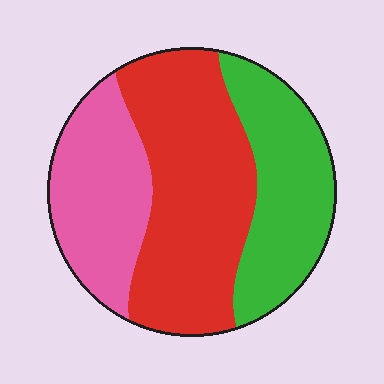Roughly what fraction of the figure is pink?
Pink covers about 25% of the figure.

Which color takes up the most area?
Red, at roughly 45%.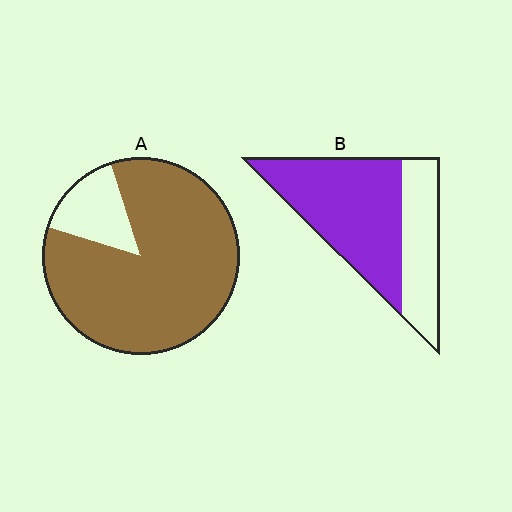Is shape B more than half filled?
Yes.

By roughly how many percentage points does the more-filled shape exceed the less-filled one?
By roughly 20 percentage points (A over B).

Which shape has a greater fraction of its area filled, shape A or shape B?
Shape A.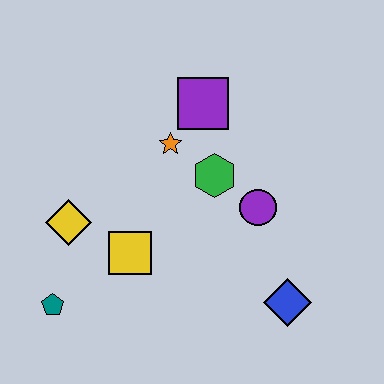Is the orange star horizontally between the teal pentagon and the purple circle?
Yes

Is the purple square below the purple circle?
No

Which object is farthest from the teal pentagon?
The purple square is farthest from the teal pentagon.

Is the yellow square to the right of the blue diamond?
No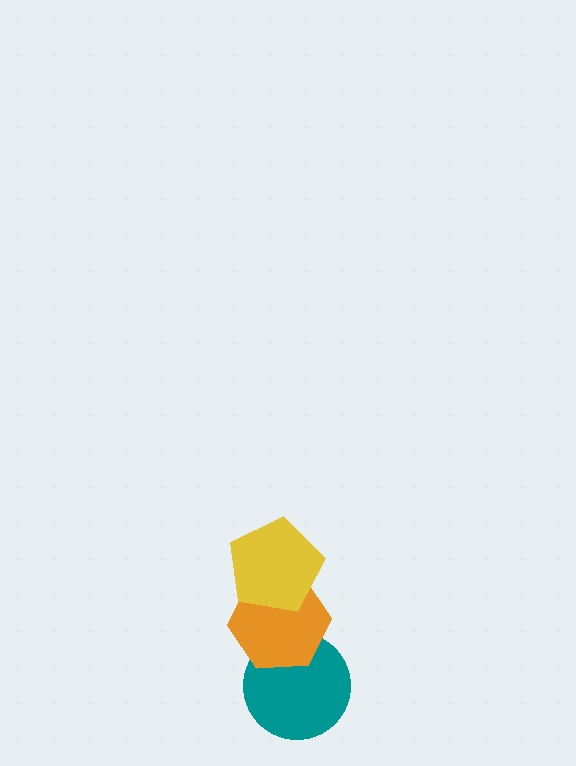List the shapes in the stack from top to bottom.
From top to bottom: the yellow pentagon, the orange hexagon, the teal circle.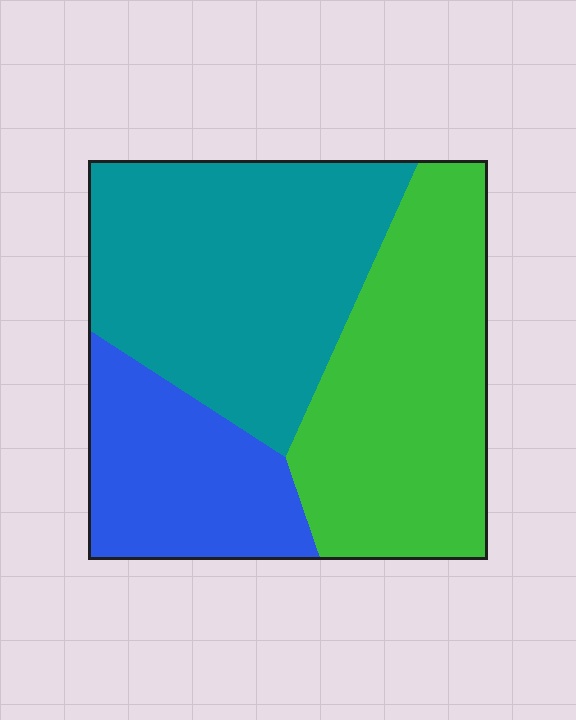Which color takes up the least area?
Blue, at roughly 20%.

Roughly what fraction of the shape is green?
Green covers 37% of the shape.